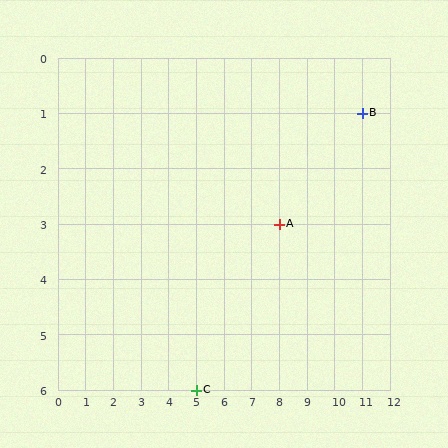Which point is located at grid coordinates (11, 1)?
Point B is at (11, 1).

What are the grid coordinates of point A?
Point A is at grid coordinates (8, 3).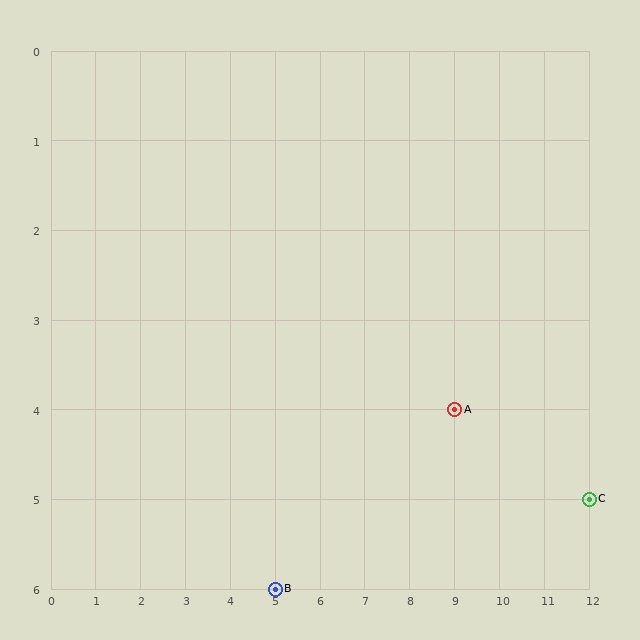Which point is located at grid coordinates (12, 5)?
Point C is at (12, 5).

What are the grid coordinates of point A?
Point A is at grid coordinates (9, 4).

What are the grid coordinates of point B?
Point B is at grid coordinates (5, 6).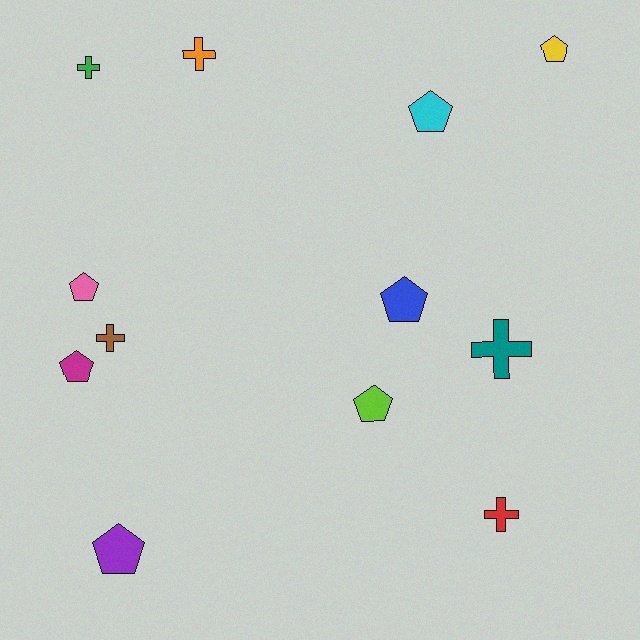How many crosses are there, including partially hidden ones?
There are 5 crosses.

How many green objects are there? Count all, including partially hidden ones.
There is 1 green object.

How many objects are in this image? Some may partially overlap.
There are 12 objects.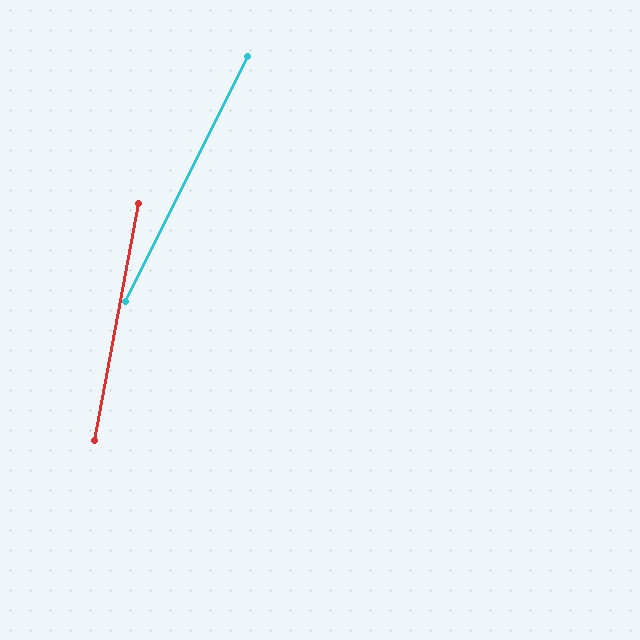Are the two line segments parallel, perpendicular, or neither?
Neither parallel nor perpendicular — they differ by about 16°.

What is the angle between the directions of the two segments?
Approximately 16 degrees.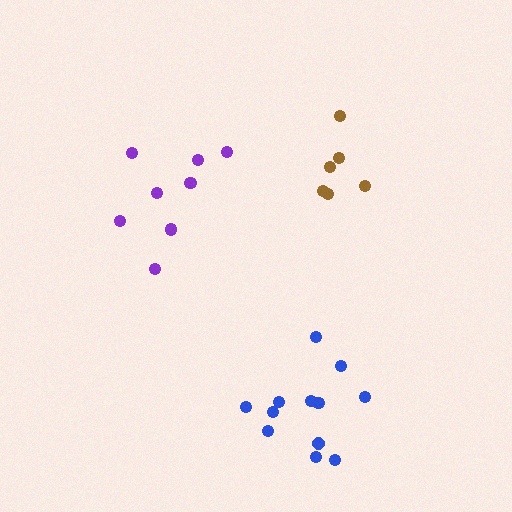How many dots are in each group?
Group 1: 8 dots, Group 2: 6 dots, Group 3: 12 dots (26 total).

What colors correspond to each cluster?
The clusters are colored: purple, brown, blue.